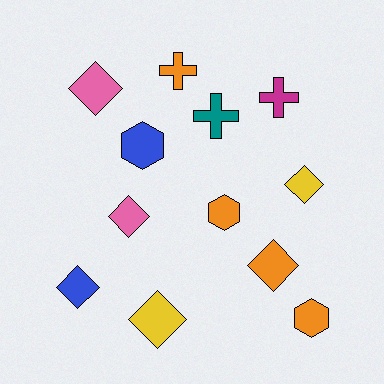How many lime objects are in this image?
There are no lime objects.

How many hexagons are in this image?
There are 3 hexagons.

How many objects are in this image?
There are 12 objects.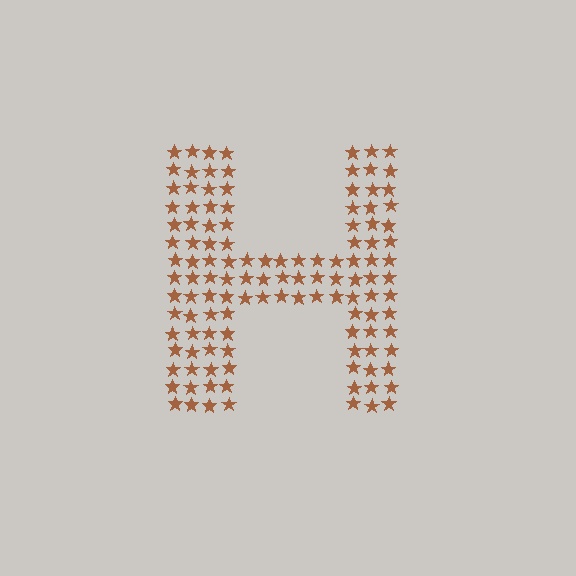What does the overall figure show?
The overall figure shows the letter H.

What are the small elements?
The small elements are stars.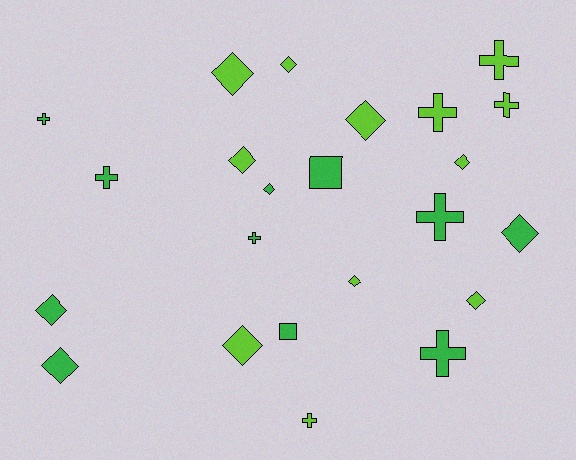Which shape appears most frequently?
Diamond, with 12 objects.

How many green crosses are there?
There are 5 green crosses.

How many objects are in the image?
There are 23 objects.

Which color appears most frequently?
Lime, with 12 objects.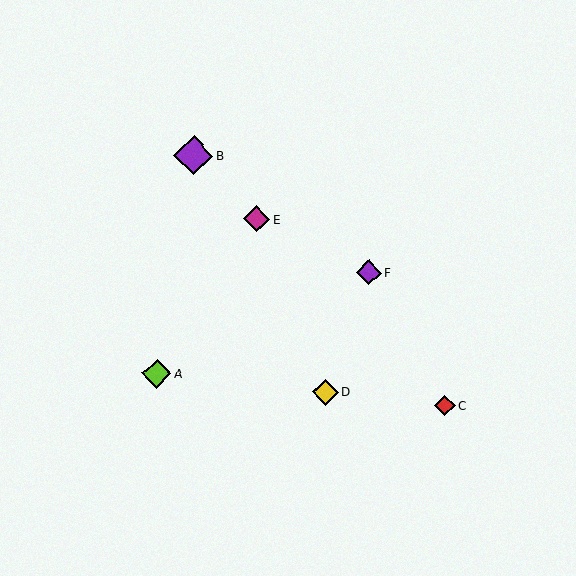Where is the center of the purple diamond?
The center of the purple diamond is at (369, 273).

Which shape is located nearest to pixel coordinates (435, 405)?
The red diamond (labeled C) at (445, 405) is nearest to that location.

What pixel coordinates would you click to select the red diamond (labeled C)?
Click at (445, 405) to select the red diamond C.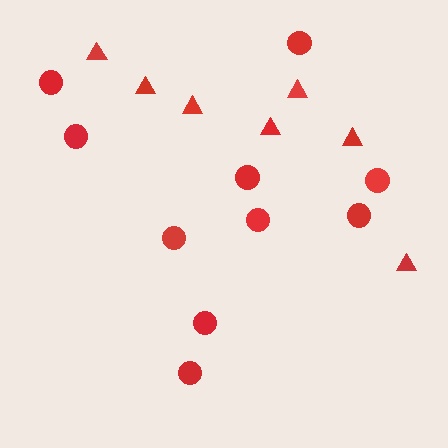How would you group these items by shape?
There are 2 groups: one group of circles (10) and one group of triangles (7).